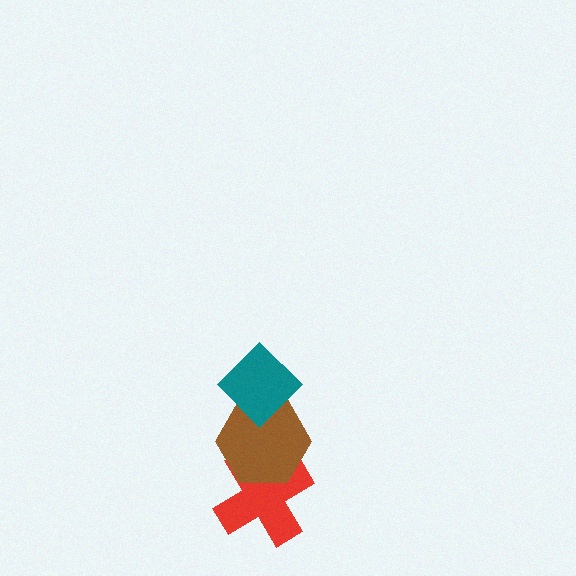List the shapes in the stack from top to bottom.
From top to bottom: the teal diamond, the brown hexagon, the red cross.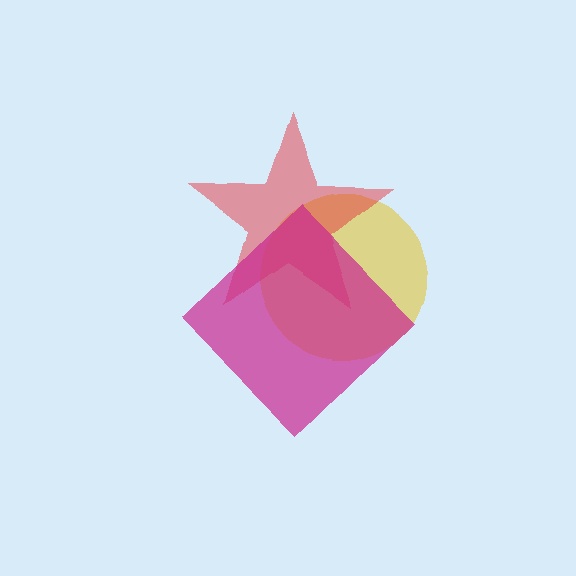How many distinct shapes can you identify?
There are 3 distinct shapes: a yellow circle, a red star, a magenta diamond.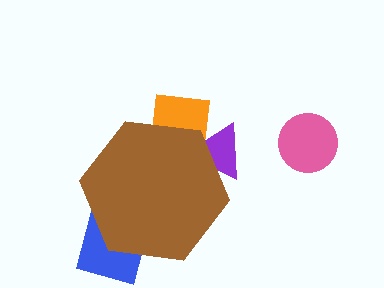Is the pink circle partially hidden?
No, the pink circle is fully visible.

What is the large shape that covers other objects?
A brown hexagon.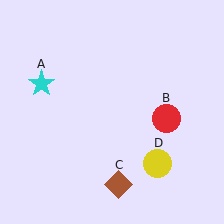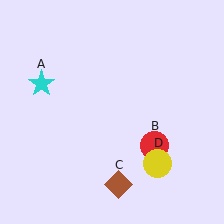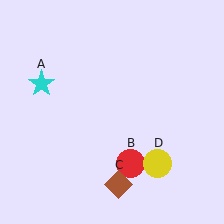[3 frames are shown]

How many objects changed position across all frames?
1 object changed position: red circle (object B).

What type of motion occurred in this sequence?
The red circle (object B) rotated clockwise around the center of the scene.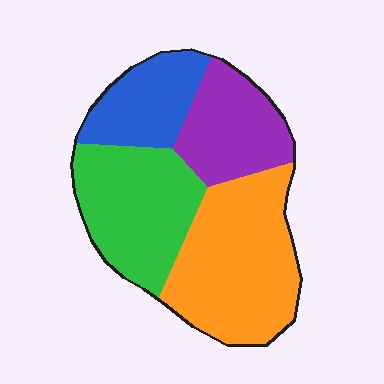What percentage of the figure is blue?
Blue takes up between a sixth and a third of the figure.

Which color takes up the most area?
Orange, at roughly 35%.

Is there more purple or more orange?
Orange.